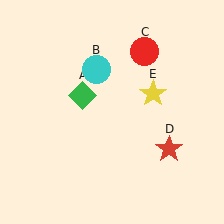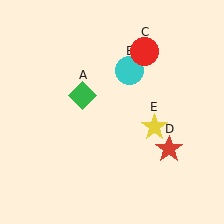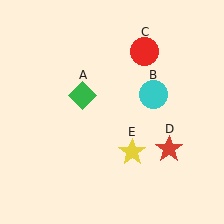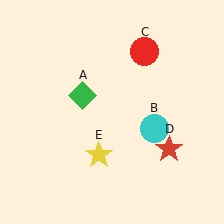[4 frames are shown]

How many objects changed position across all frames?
2 objects changed position: cyan circle (object B), yellow star (object E).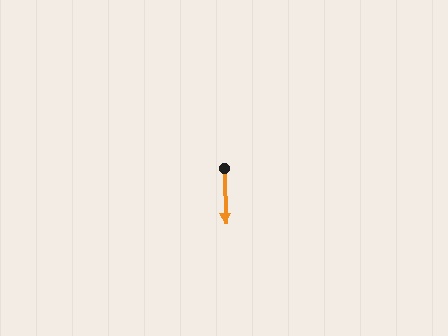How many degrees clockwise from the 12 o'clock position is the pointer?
Approximately 178 degrees.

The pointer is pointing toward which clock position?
Roughly 6 o'clock.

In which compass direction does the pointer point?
South.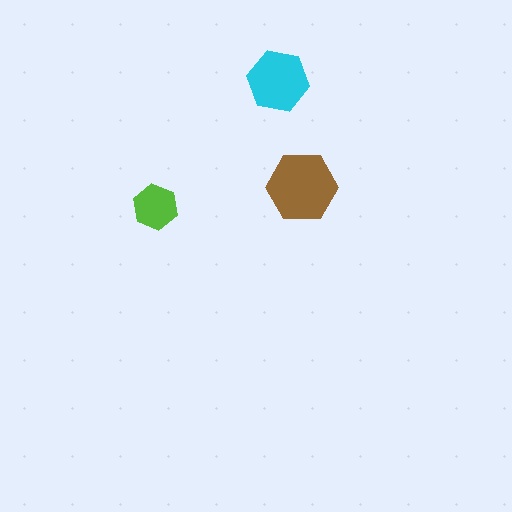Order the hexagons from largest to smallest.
the brown one, the cyan one, the lime one.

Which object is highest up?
The cyan hexagon is topmost.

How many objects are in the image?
There are 3 objects in the image.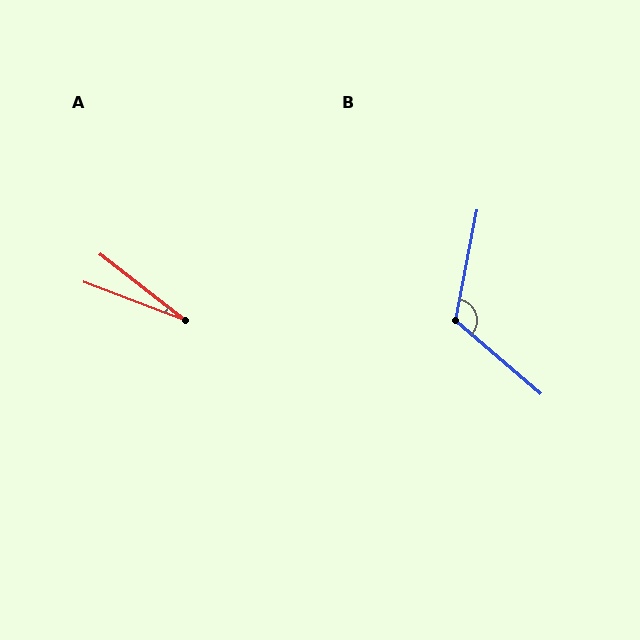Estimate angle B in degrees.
Approximately 120 degrees.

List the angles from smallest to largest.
A (17°), B (120°).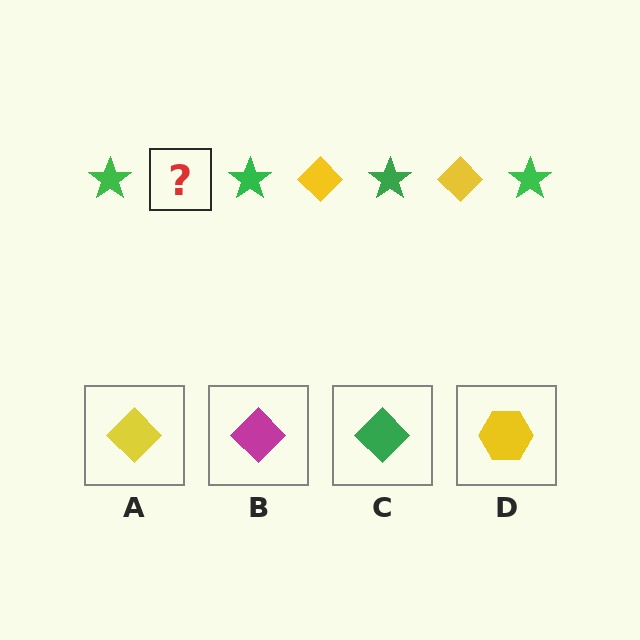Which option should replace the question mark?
Option A.